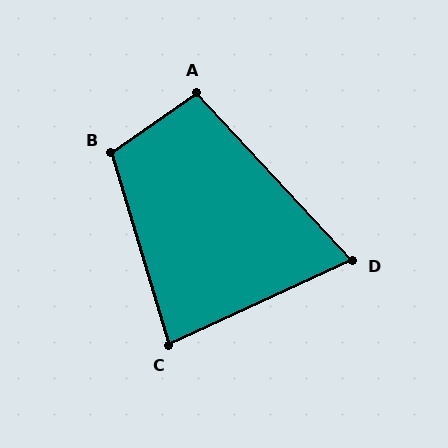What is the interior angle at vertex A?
Approximately 98 degrees (obtuse).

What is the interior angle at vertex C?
Approximately 82 degrees (acute).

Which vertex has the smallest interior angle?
D, at approximately 72 degrees.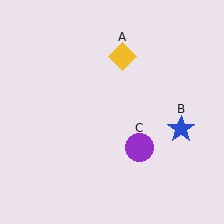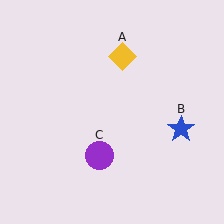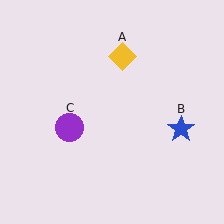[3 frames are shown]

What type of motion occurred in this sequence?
The purple circle (object C) rotated clockwise around the center of the scene.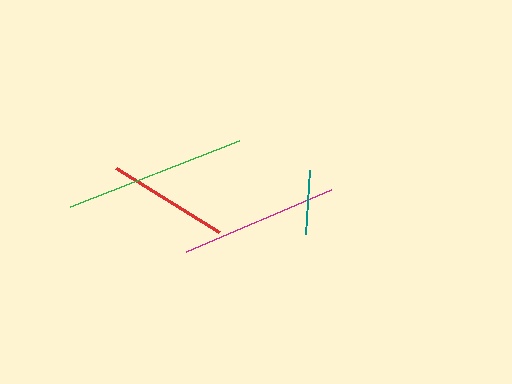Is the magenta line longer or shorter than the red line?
The magenta line is longer than the red line.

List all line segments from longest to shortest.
From longest to shortest: green, magenta, red, teal.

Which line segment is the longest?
The green line is the longest at approximately 181 pixels.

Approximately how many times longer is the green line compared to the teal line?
The green line is approximately 2.8 times the length of the teal line.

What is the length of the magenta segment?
The magenta segment is approximately 158 pixels long.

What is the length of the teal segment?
The teal segment is approximately 65 pixels long.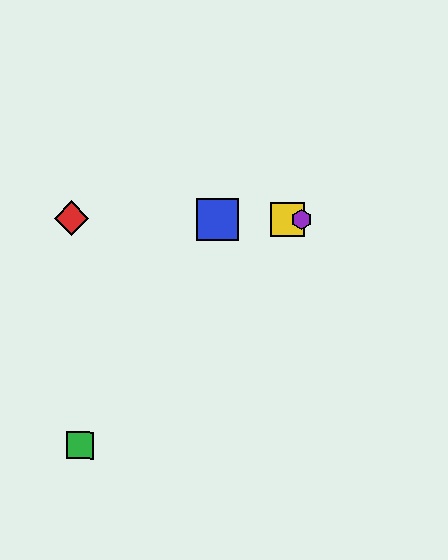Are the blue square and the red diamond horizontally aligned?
Yes, both are at y≈219.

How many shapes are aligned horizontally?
4 shapes (the red diamond, the blue square, the yellow square, the purple hexagon) are aligned horizontally.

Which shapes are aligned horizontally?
The red diamond, the blue square, the yellow square, the purple hexagon are aligned horizontally.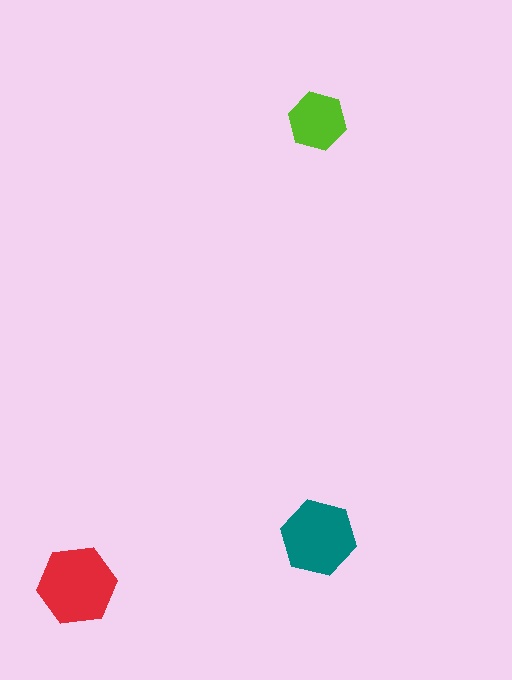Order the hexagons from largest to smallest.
the red one, the teal one, the lime one.